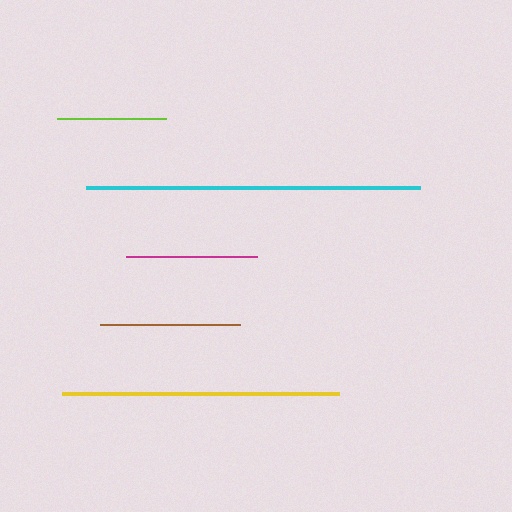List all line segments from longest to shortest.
From longest to shortest: cyan, yellow, brown, magenta, lime.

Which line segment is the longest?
The cyan line is the longest at approximately 334 pixels.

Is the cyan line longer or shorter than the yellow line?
The cyan line is longer than the yellow line.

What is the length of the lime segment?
The lime segment is approximately 109 pixels long.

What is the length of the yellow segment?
The yellow segment is approximately 276 pixels long.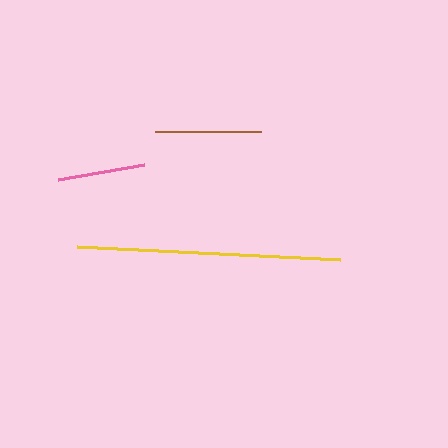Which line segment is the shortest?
The pink line is the shortest at approximately 87 pixels.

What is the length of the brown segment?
The brown segment is approximately 106 pixels long.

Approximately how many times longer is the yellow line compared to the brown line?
The yellow line is approximately 2.5 times the length of the brown line.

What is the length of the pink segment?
The pink segment is approximately 87 pixels long.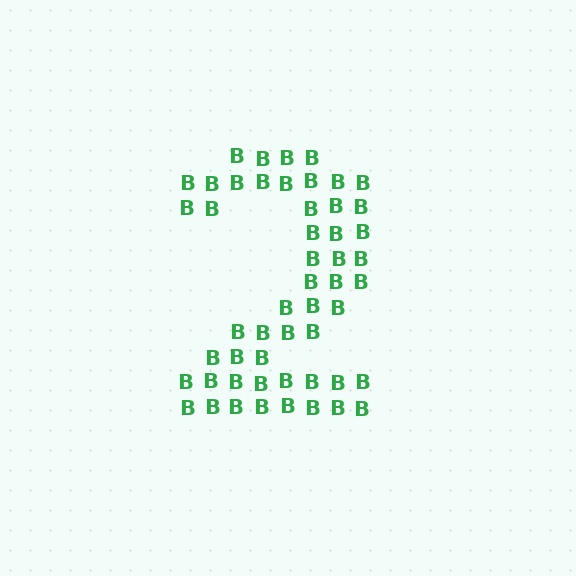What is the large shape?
The large shape is the digit 2.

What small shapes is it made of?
It is made of small letter B's.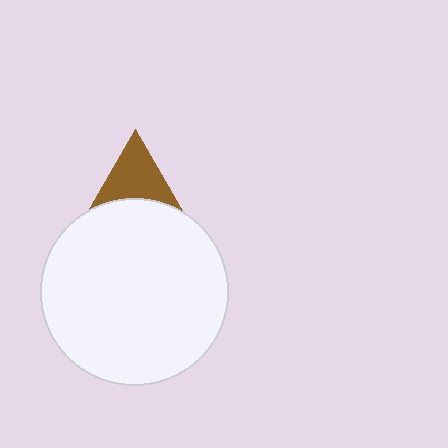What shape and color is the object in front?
The object in front is a white circle.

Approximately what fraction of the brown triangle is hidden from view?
Roughly 35% of the brown triangle is hidden behind the white circle.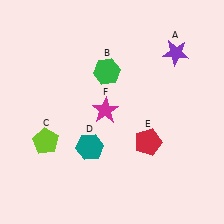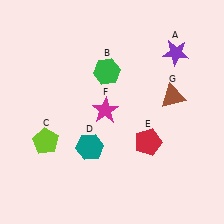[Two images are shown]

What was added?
A brown triangle (G) was added in Image 2.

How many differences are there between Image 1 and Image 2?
There is 1 difference between the two images.